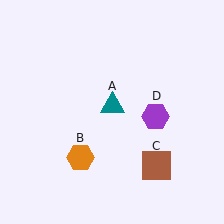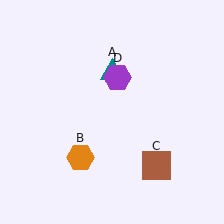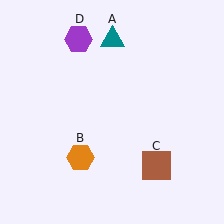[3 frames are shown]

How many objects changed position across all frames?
2 objects changed position: teal triangle (object A), purple hexagon (object D).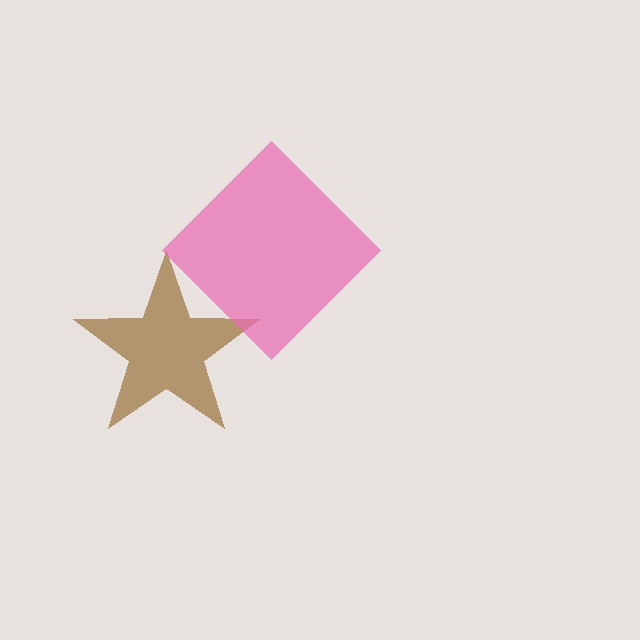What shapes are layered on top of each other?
The layered shapes are: a brown star, a pink diamond.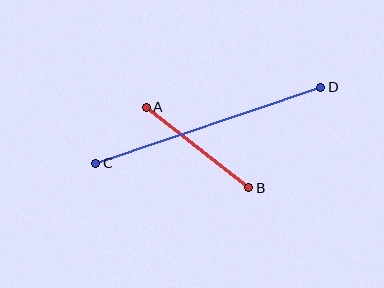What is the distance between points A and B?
The distance is approximately 130 pixels.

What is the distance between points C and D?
The distance is approximately 237 pixels.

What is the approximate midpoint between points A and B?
The midpoint is at approximately (198, 148) pixels.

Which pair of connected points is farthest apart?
Points C and D are farthest apart.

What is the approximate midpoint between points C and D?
The midpoint is at approximately (208, 125) pixels.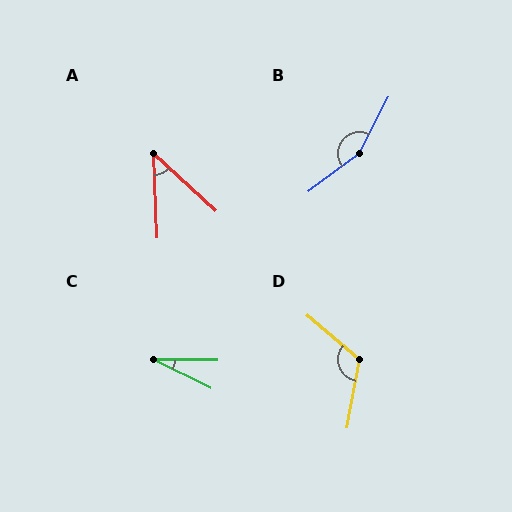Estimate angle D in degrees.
Approximately 120 degrees.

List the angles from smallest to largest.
C (26°), A (46°), D (120°), B (155°).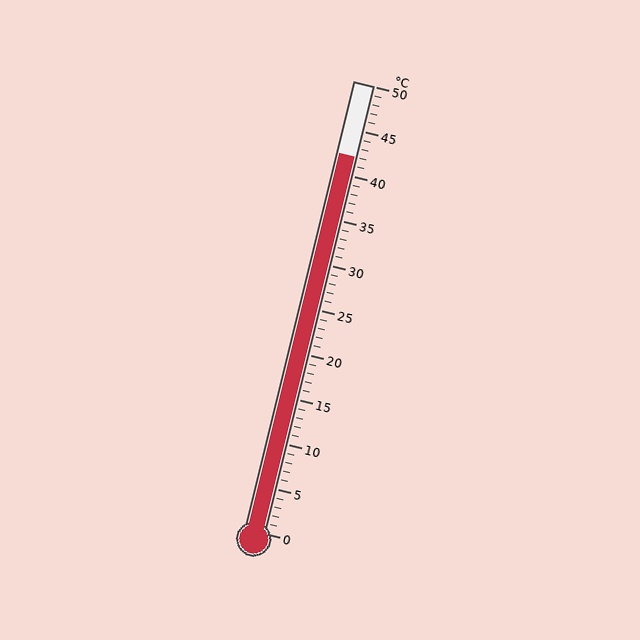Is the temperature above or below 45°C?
The temperature is below 45°C.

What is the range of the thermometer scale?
The thermometer scale ranges from 0°C to 50°C.